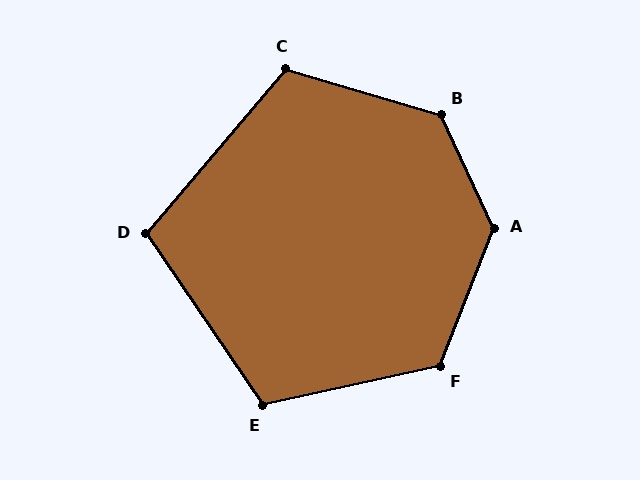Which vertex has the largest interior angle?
A, at approximately 134 degrees.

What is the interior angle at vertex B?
Approximately 131 degrees (obtuse).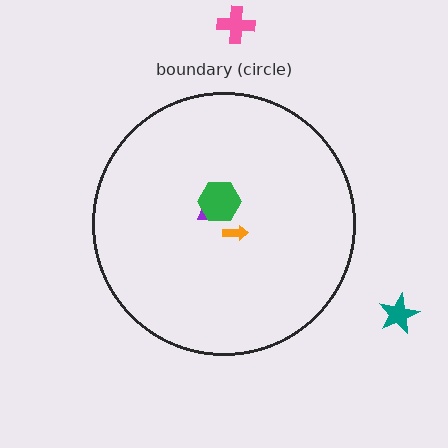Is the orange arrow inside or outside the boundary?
Inside.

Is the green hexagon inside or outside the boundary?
Inside.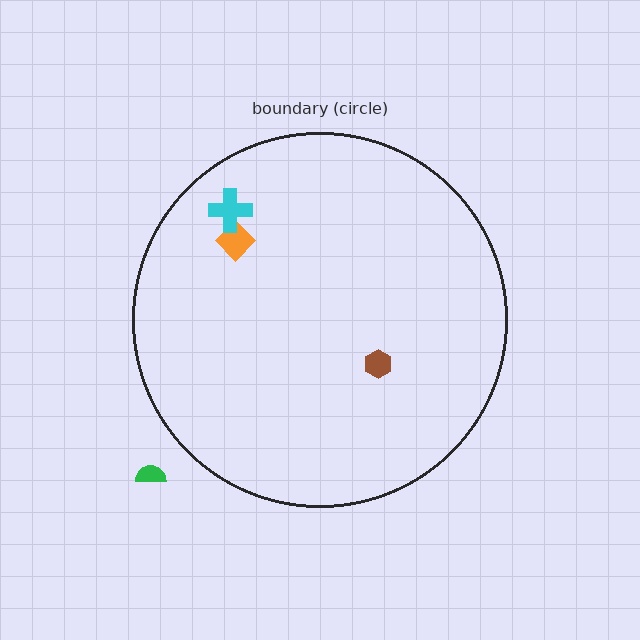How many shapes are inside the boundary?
3 inside, 1 outside.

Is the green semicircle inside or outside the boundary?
Outside.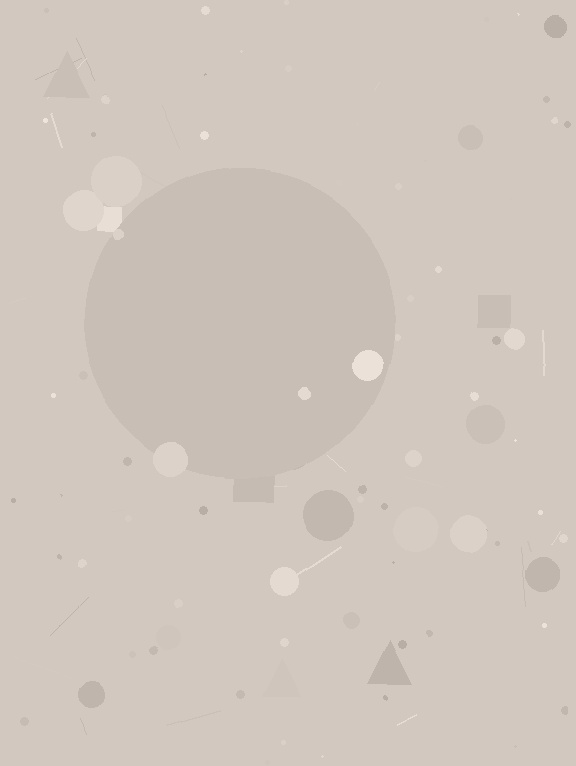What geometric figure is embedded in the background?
A circle is embedded in the background.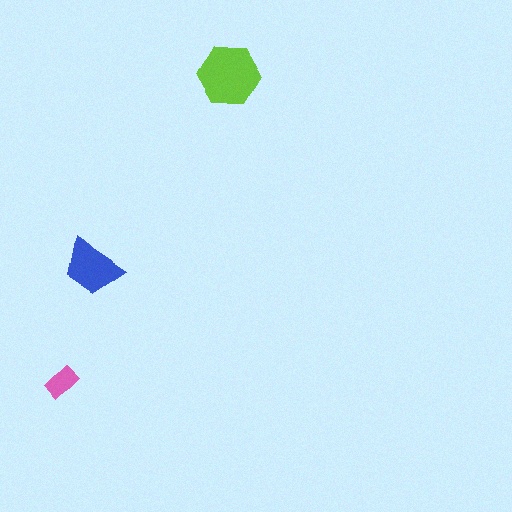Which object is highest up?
The lime hexagon is topmost.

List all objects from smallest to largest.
The pink rectangle, the blue trapezoid, the lime hexagon.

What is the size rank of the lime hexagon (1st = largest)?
1st.